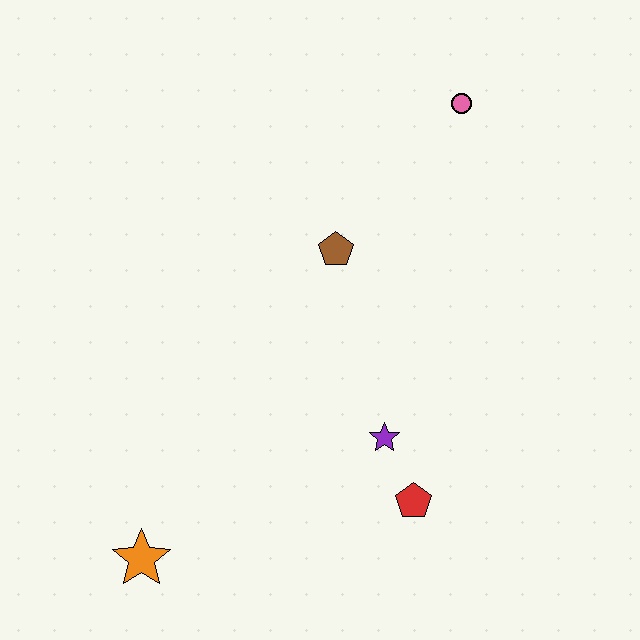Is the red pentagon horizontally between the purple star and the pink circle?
Yes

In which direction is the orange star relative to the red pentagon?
The orange star is to the left of the red pentagon.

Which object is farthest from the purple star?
The pink circle is farthest from the purple star.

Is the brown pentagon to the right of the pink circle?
No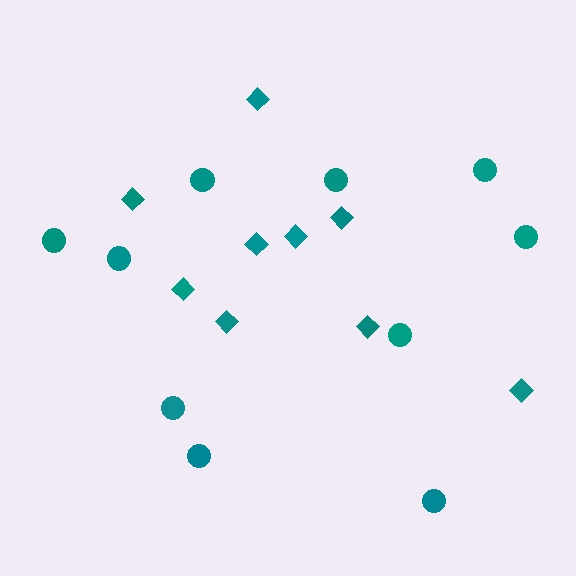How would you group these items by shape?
There are 2 groups: one group of diamonds (9) and one group of circles (10).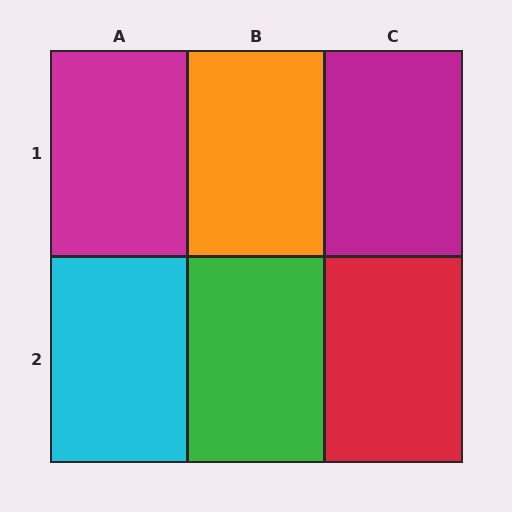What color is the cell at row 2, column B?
Green.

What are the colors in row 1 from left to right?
Magenta, orange, magenta.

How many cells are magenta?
2 cells are magenta.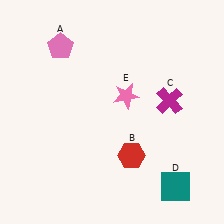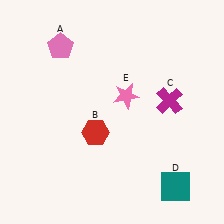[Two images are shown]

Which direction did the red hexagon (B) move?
The red hexagon (B) moved left.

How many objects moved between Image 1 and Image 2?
1 object moved between the two images.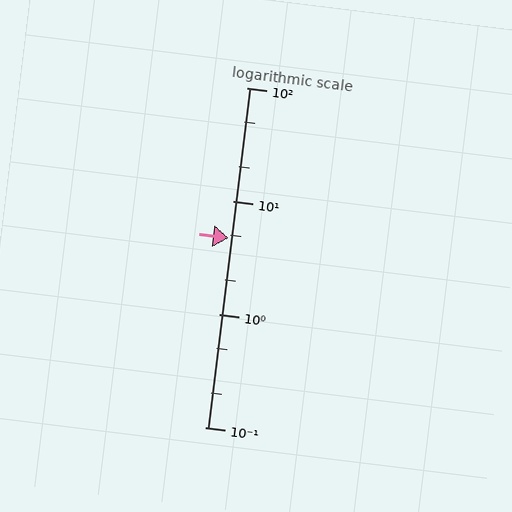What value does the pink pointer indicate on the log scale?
The pointer indicates approximately 4.7.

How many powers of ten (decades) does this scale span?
The scale spans 3 decades, from 0.1 to 100.